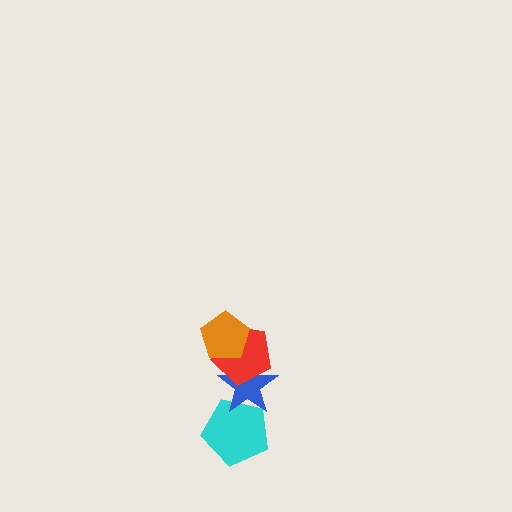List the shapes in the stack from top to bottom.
From top to bottom: the orange pentagon, the red pentagon, the blue star, the cyan pentagon.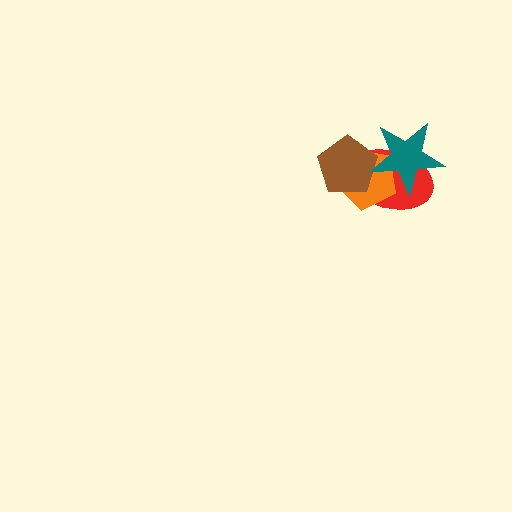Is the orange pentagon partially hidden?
Yes, it is partially covered by another shape.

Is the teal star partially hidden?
No, no other shape covers it.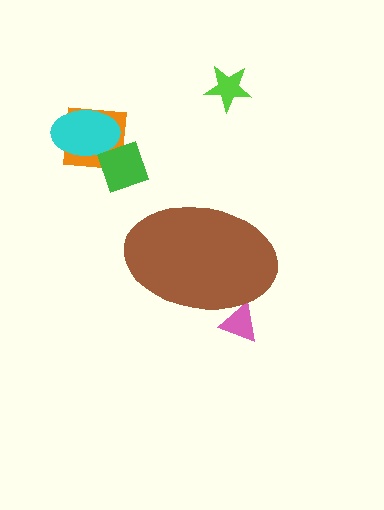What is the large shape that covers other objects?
A brown ellipse.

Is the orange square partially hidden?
No, the orange square is fully visible.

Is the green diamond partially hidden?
No, the green diamond is fully visible.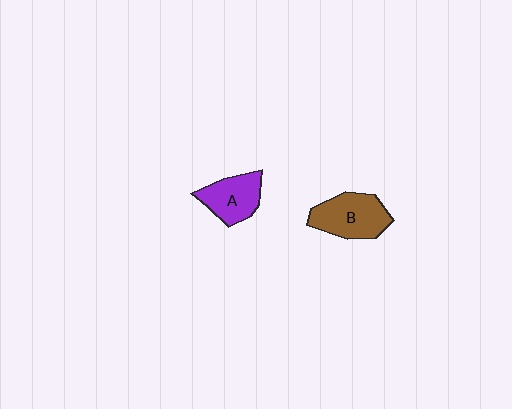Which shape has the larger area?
Shape B (brown).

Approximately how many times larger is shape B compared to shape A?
Approximately 1.3 times.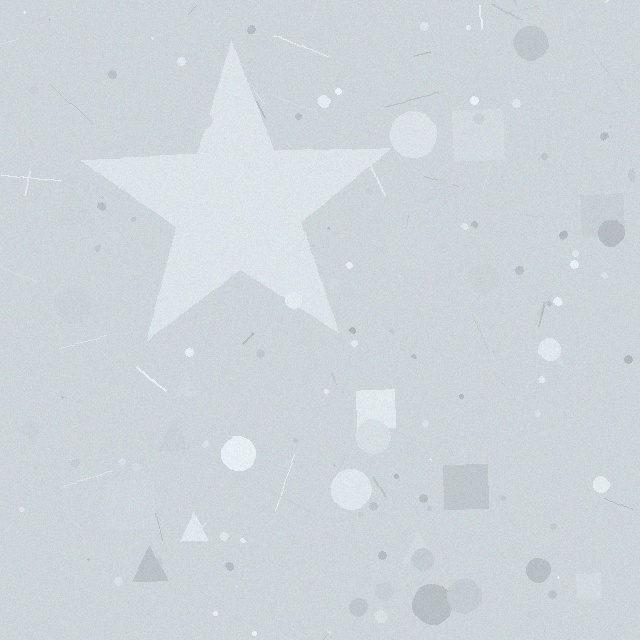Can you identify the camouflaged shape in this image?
The camouflaged shape is a star.